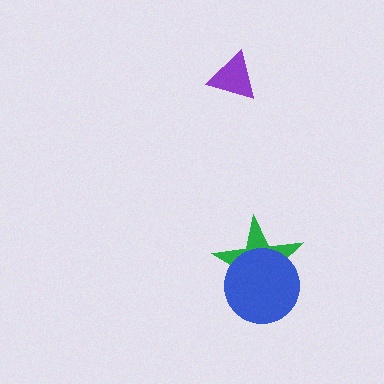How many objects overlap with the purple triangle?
0 objects overlap with the purple triangle.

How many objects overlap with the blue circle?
1 object overlaps with the blue circle.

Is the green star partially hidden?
Yes, it is partially covered by another shape.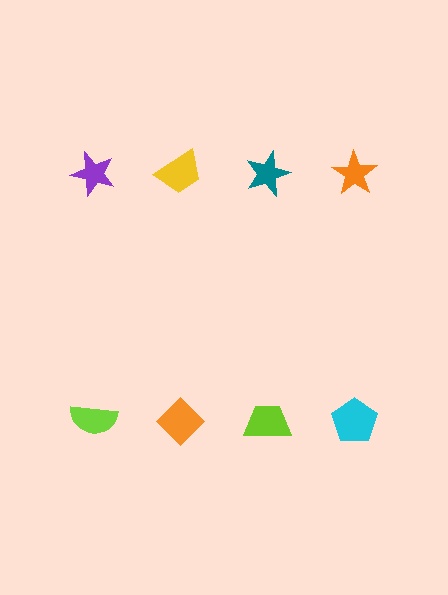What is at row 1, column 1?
A purple star.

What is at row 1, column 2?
A yellow trapezoid.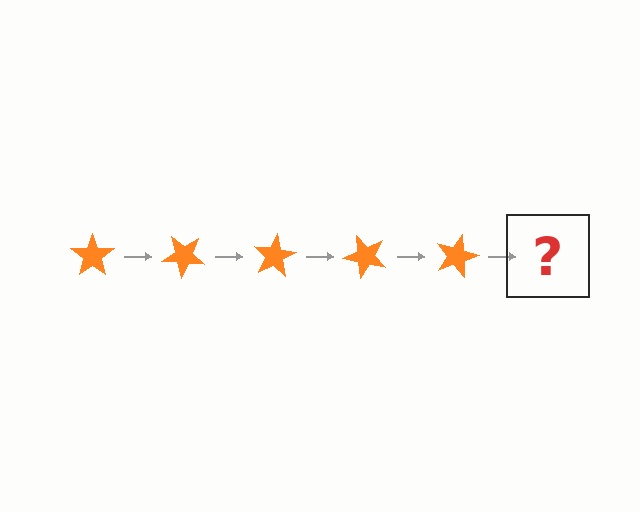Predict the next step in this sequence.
The next step is an orange star rotated 200 degrees.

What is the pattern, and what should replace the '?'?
The pattern is that the star rotates 40 degrees each step. The '?' should be an orange star rotated 200 degrees.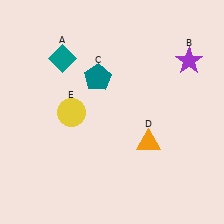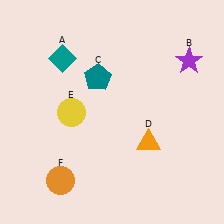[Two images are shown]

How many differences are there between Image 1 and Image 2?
There is 1 difference between the two images.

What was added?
An orange circle (F) was added in Image 2.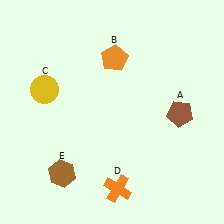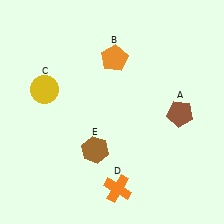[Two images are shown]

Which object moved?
The brown hexagon (E) moved right.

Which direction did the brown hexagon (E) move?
The brown hexagon (E) moved right.